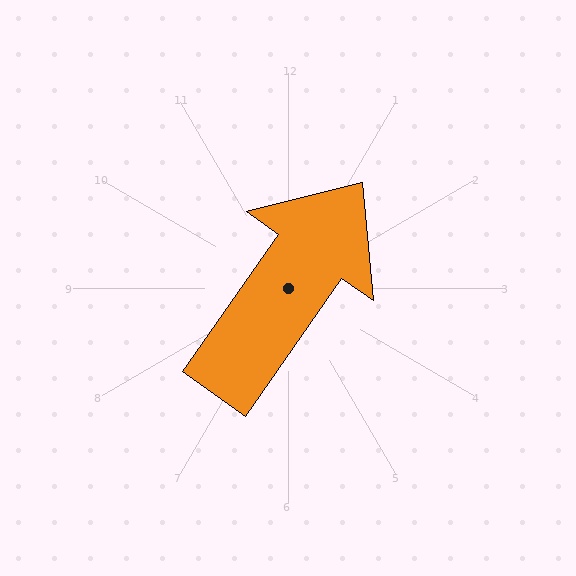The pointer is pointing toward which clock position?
Roughly 1 o'clock.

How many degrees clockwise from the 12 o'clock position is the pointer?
Approximately 35 degrees.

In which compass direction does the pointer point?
Northeast.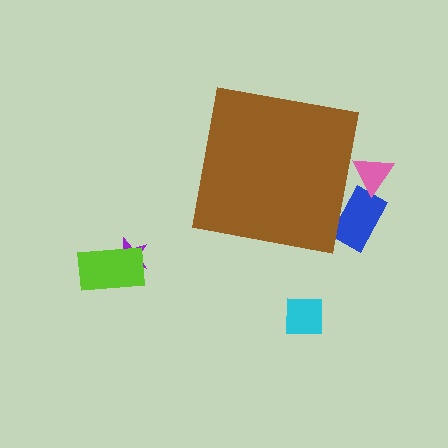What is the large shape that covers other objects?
A brown square.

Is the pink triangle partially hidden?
Yes, the pink triangle is partially hidden behind the brown square.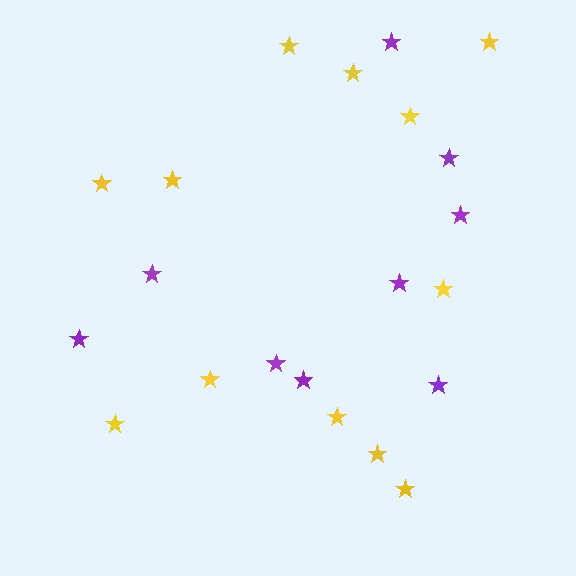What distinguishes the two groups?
There are 2 groups: one group of yellow stars (12) and one group of purple stars (9).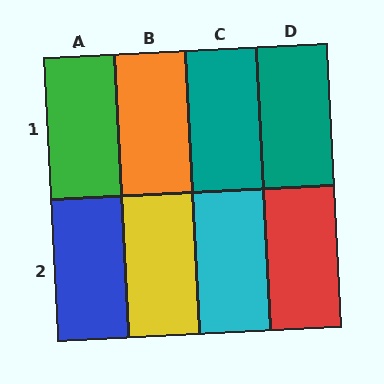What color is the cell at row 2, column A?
Blue.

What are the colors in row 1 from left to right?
Green, orange, teal, teal.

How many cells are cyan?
1 cell is cyan.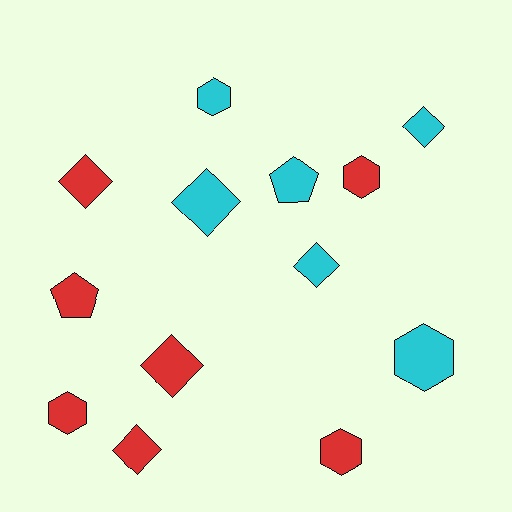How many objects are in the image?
There are 13 objects.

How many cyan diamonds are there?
There are 3 cyan diamonds.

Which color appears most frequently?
Red, with 7 objects.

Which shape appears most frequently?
Diamond, with 6 objects.